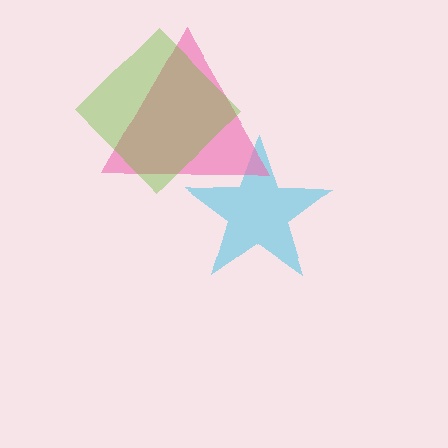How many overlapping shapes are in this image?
There are 3 overlapping shapes in the image.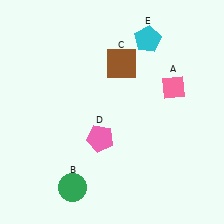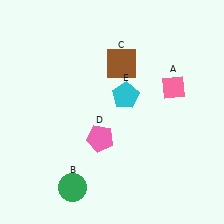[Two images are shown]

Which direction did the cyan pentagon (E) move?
The cyan pentagon (E) moved down.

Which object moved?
The cyan pentagon (E) moved down.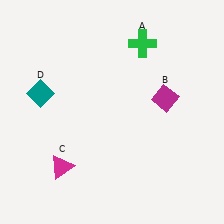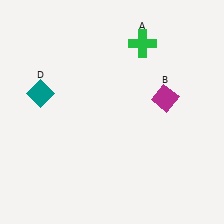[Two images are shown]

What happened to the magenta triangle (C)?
The magenta triangle (C) was removed in Image 2. It was in the bottom-left area of Image 1.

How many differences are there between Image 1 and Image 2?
There is 1 difference between the two images.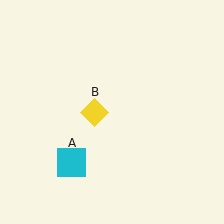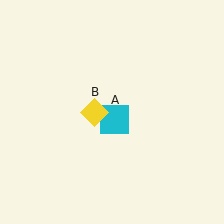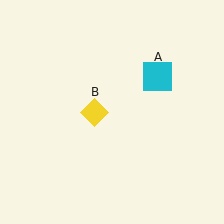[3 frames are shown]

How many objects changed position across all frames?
1 object changed position: cyan square (object A).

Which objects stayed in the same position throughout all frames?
Yellow diamond (object B) remained stationary.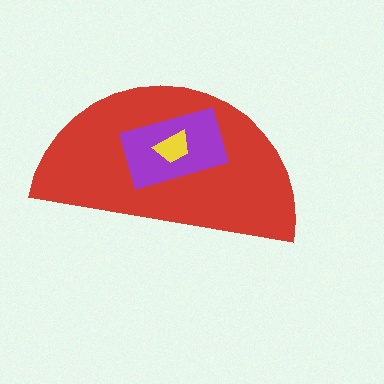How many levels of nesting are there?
3.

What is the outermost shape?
The red semicircle.